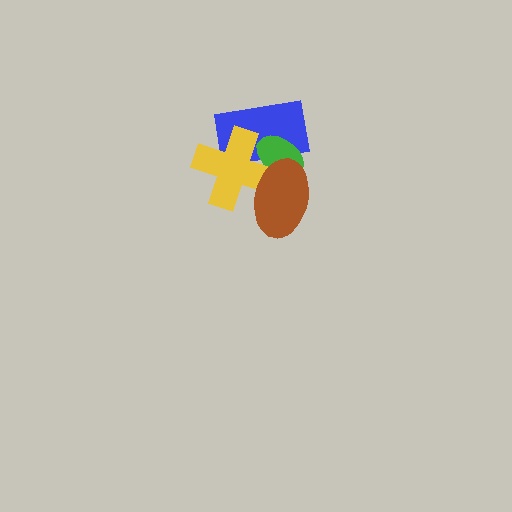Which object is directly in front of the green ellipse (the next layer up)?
The yellow cross is directly in front of the green ellipse.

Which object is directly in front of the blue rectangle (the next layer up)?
The green ellipse is directly in front of the blue rectangle.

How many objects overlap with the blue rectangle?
3 objects overlap with the blue rectangle.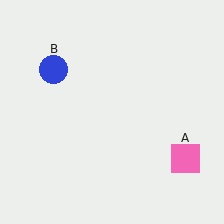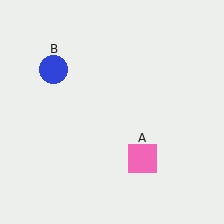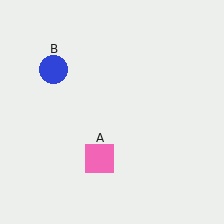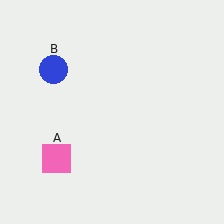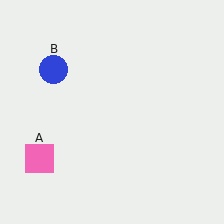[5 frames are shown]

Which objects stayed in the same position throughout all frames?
Blue circle (object B) remained stationary.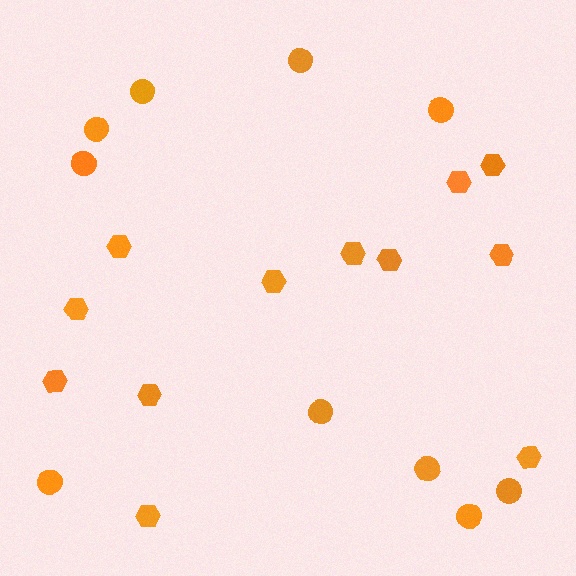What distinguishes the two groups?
There are 2 groups: one group of circles (10) and one group of hexagons (12).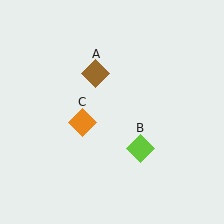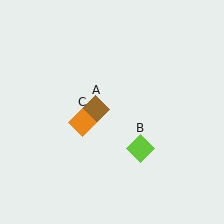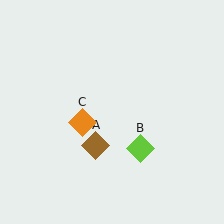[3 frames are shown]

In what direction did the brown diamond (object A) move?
The brown diamond (object A) moved down.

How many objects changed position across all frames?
1 object changed position: brown diamond (object A).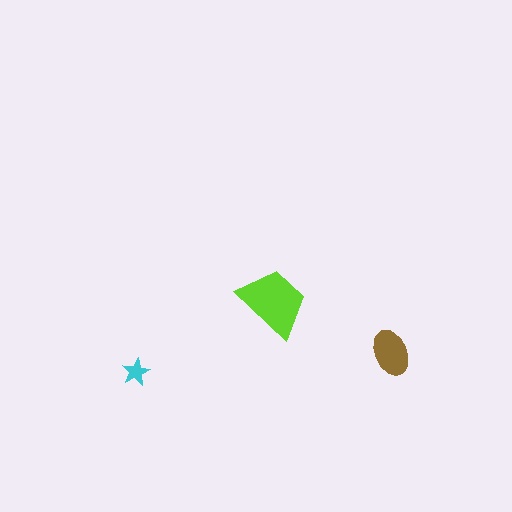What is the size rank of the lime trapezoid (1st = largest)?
1st.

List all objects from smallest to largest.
The cyan star, the brown ellipse, the lime trapezoid.